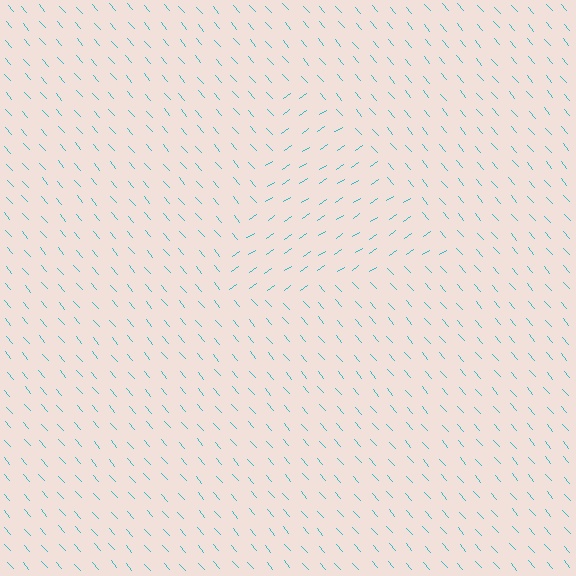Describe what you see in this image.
The image is filled with small cyan line segments. A triangle region in the image has lines oriented differently from the surrounding lines, creating a visible texture boundary.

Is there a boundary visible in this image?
Yes, there is a texture boundary formed by a change in line orientation.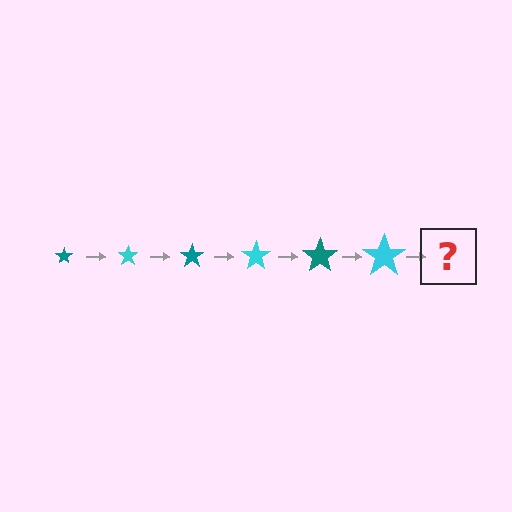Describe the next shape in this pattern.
It should be a teal star, larger than the previous one.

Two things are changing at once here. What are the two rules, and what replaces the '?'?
The two rules are that the star grows larger each step and the color cycles through teal and cyan. The '?' should be a teal star, larger than the previous one.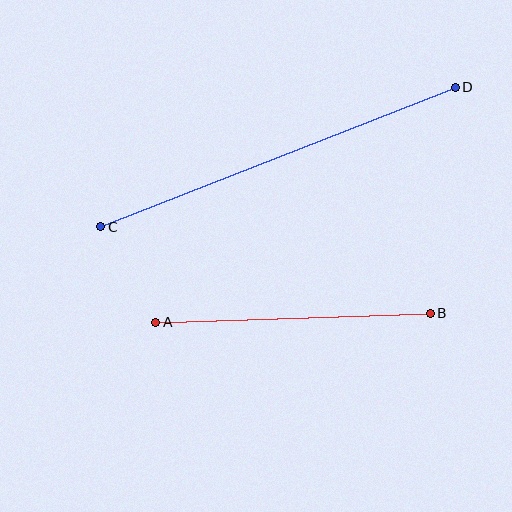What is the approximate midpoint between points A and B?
The midpoint is at approximately (293, 318) pixels.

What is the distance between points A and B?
The distance is approximately 275 pixels.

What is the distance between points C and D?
The distance is approximately 381 pixels.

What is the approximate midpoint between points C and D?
The midpoint is at approximately (278, 157) pixels.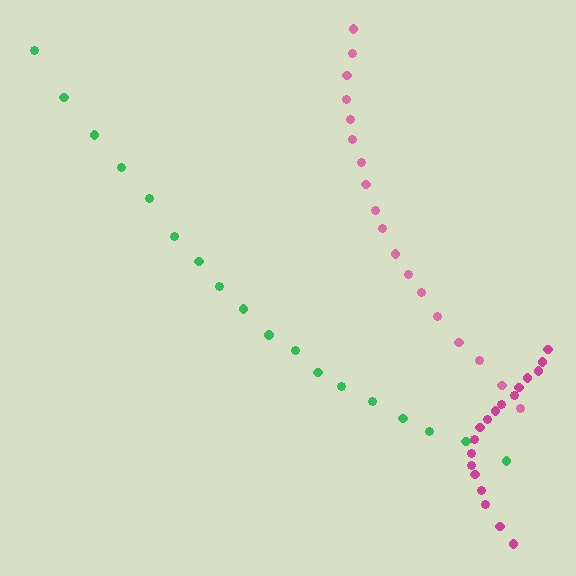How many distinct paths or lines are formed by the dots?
There are 3 distinct paths.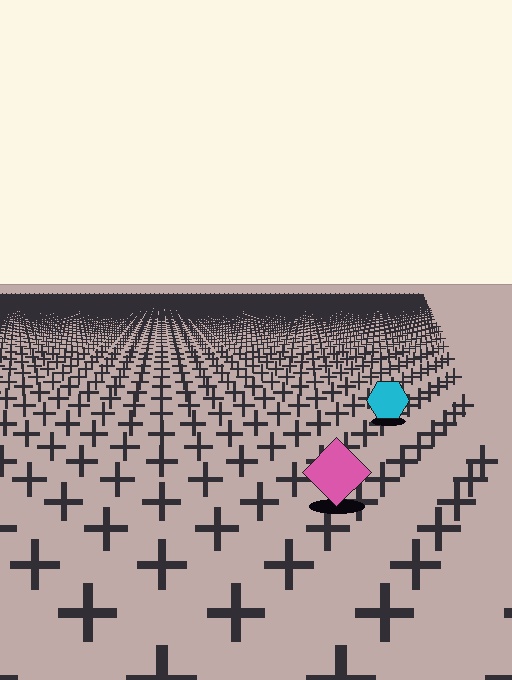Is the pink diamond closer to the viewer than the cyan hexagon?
Yes. The pink diamond is closer — you can tell from the texture gradient: the ground texture is coarser near it.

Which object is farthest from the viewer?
The cyan hexagon is farthest from the viewer. It appears smaller and the ground texture around it is denser.